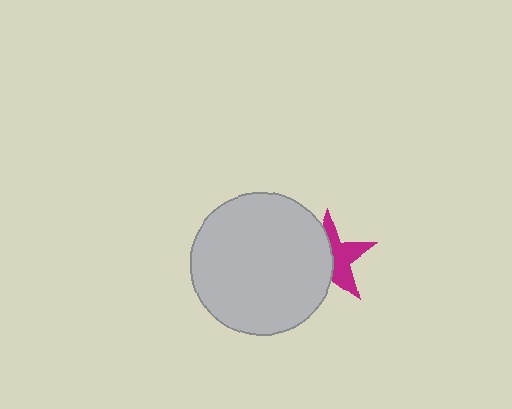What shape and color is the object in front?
The object in front is a light gray circle.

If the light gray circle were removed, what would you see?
You would see the complete magenta star.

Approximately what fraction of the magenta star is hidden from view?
Roughly 51% of the magenta star is hidden behind the light gray circle.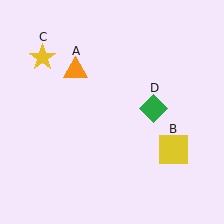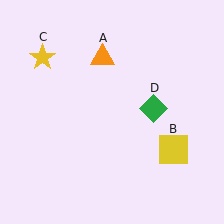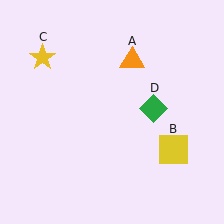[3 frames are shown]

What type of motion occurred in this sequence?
The orange triangle (object A) rotated clockwise around the center of the scene.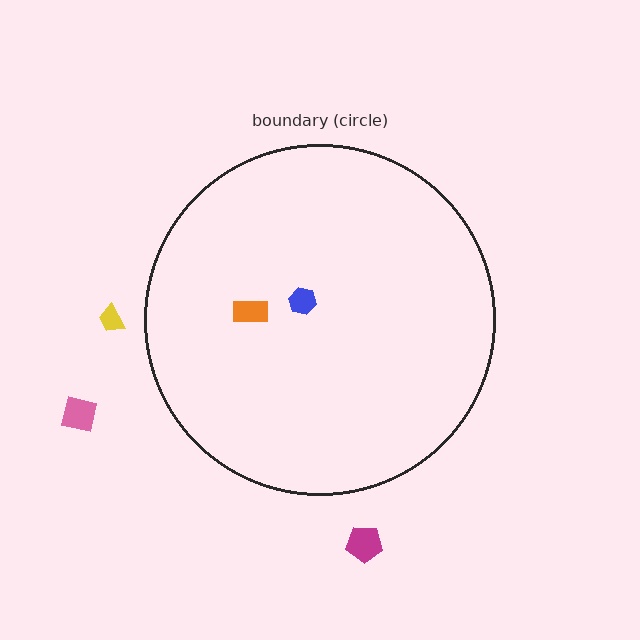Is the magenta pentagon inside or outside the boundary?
Outside.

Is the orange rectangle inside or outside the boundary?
Inside.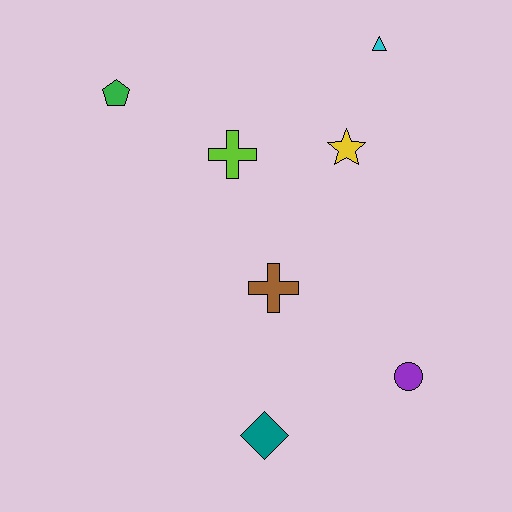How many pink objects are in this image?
There are no pink objects.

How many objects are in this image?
There are 7 objects.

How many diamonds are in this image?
There is 1 diamond.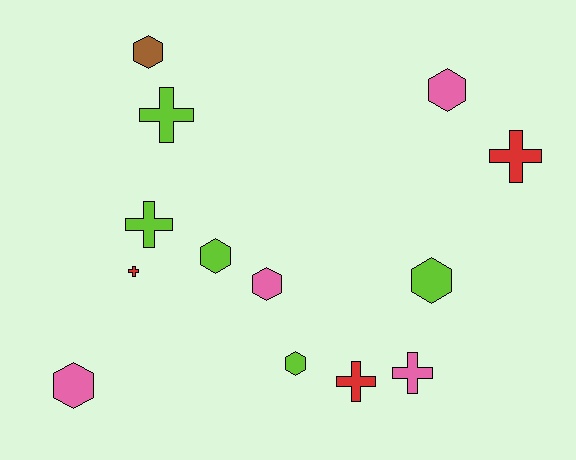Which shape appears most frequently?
Hexagon, with 7 objects.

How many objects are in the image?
There are 13 objects.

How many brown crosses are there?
There are no brown crosses.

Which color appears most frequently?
Lime, with 5 objects.